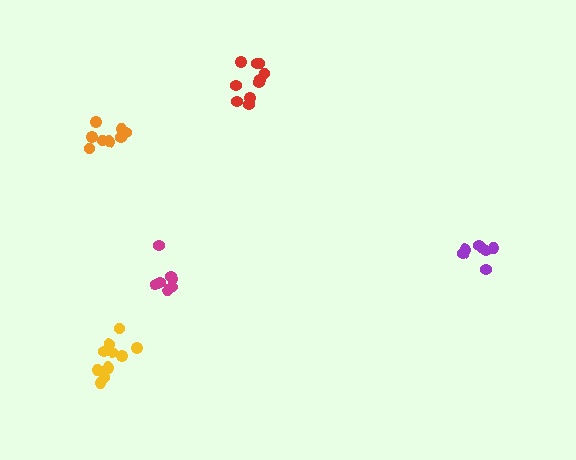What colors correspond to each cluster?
The clusters are colored: purple, magenta, red, orange, yellow.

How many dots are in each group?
Group 1: 7 dots, Group 2: 7 dots, Group 3: 10 dots, Group 4: 8 dots, Group 5: 11 dots (43 total).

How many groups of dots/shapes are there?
There are 5 groups.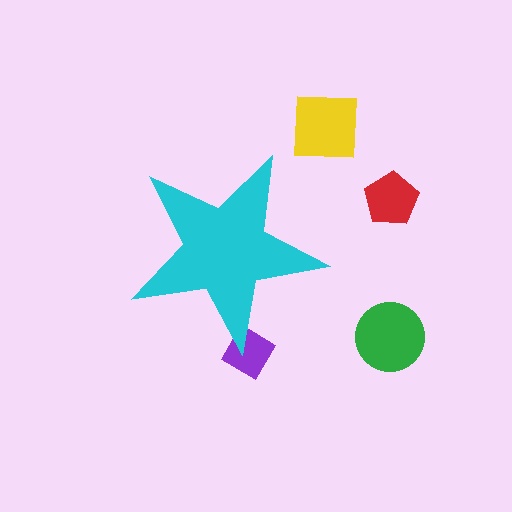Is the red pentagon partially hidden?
No, the red pentagon is fully visible.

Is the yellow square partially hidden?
No, the yellow square is fully visible.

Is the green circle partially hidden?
No, the green circle is fully visible.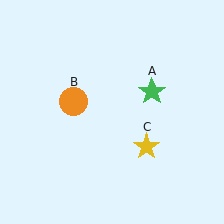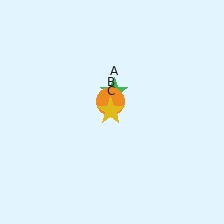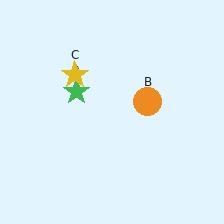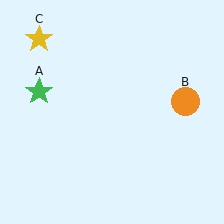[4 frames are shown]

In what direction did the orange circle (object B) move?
The orange circle (object B) moved right.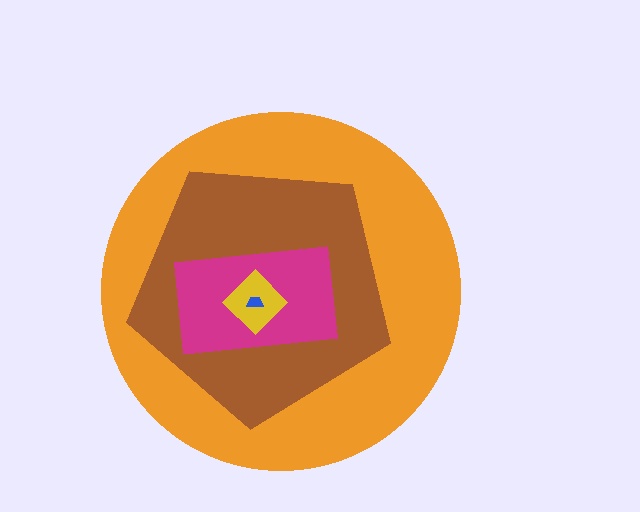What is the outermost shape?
The orange circle.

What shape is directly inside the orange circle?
The brown pentagon.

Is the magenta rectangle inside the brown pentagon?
Yes.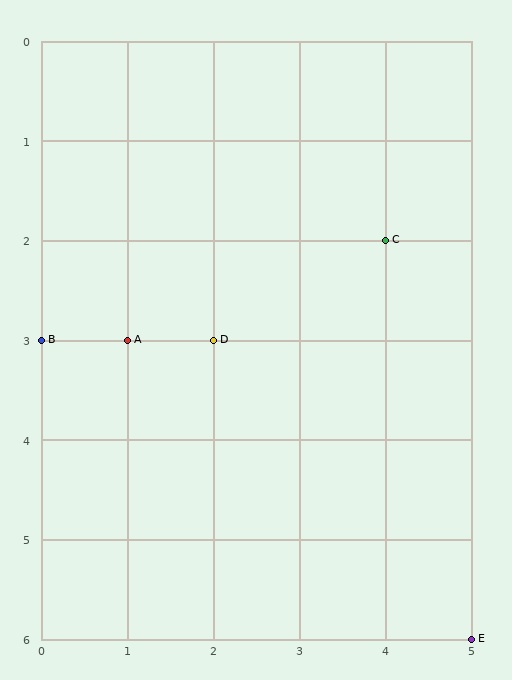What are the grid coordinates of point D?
Point D is at grid coordinates (2, 3).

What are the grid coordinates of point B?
Point B is at grid coordinates (0, 3).